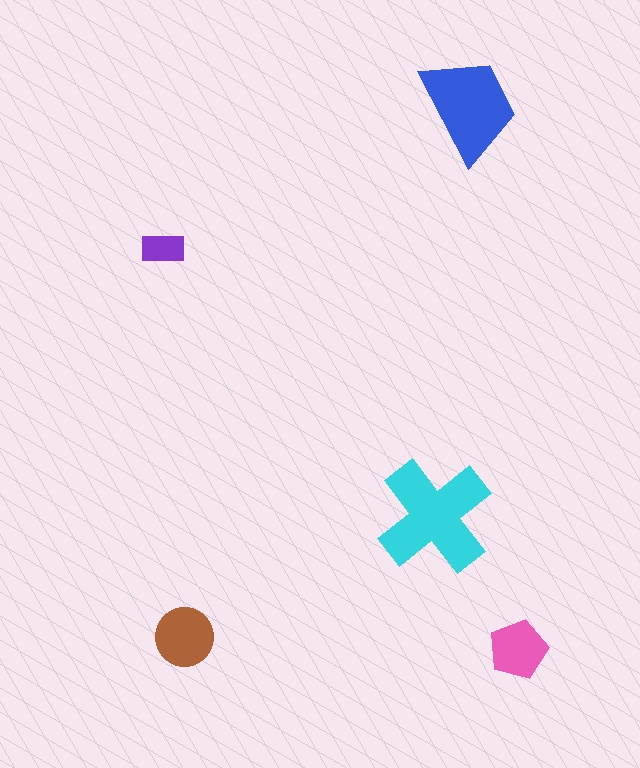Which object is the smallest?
The purple rectangle.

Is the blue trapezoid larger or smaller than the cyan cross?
Smaller.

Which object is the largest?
The cyan cross.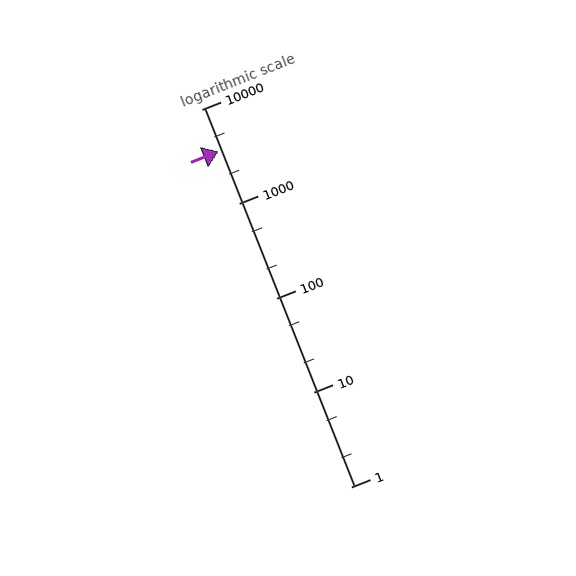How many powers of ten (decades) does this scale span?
The scale spans 4 decades, from 1 to 10000.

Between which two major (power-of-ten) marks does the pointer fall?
The pointer is between 1000 and 10000.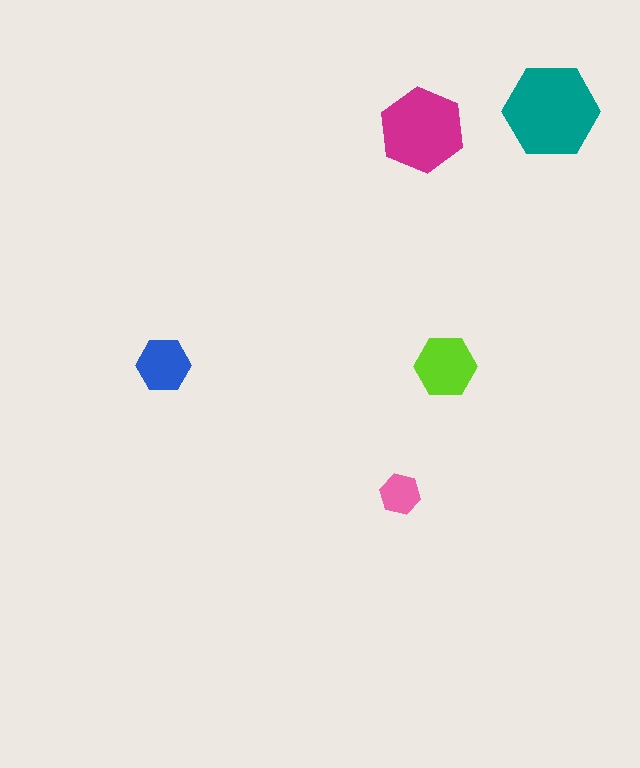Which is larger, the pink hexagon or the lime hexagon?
The lime one.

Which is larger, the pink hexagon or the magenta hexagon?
The magenta one.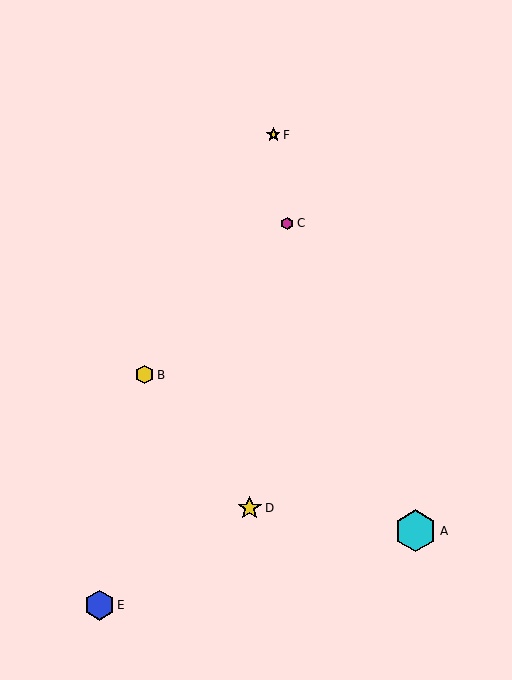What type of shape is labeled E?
Shape E is a blue hexagon.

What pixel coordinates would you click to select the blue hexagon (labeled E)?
Click at (99, 605) to select the blue hexagon E.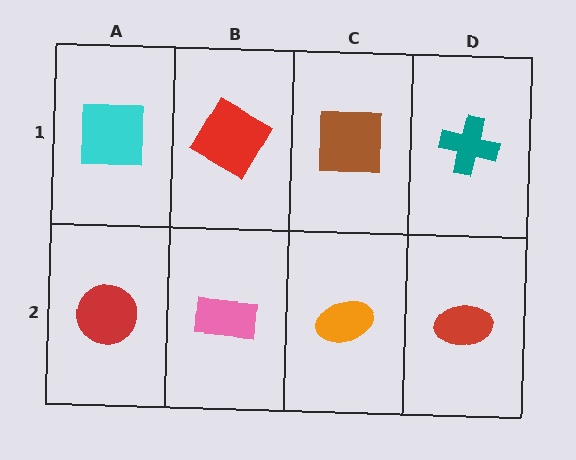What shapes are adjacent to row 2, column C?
A brown square (row 1, column C), a pink rectangle (row 2, column B), a red ellipse (row 2, column D).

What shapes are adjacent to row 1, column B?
A pink rectangle (row 2, column B), a cyan square (row 1, column A), a brown square (row 1, column C).